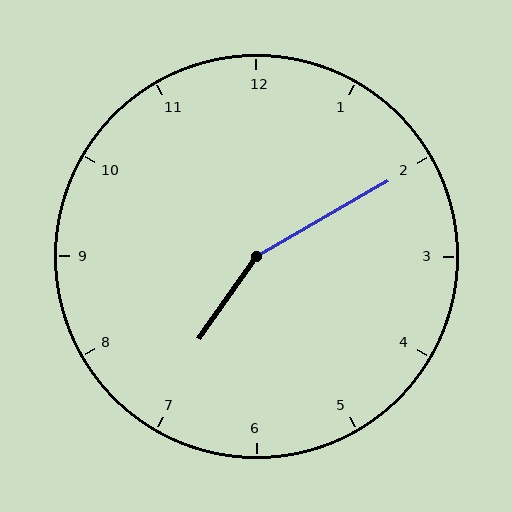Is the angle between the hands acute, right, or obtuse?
It is obtuse.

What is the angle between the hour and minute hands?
Approximately 155 degrees.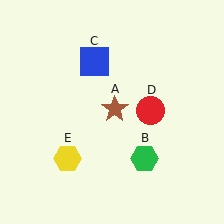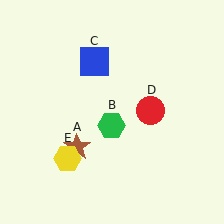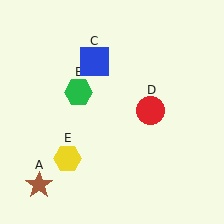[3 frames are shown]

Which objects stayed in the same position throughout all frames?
Blue square (object C) and red circle (object D) and yellow hexagon (object E) remained stationary.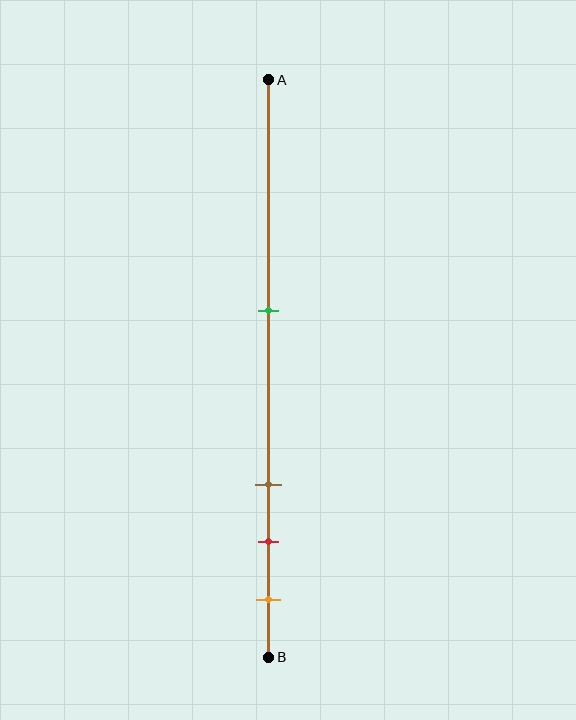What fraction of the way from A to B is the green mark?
The green mark is approximately 40% (0.4) of the way from A to B.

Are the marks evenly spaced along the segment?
No, the marks are not evenly spaced.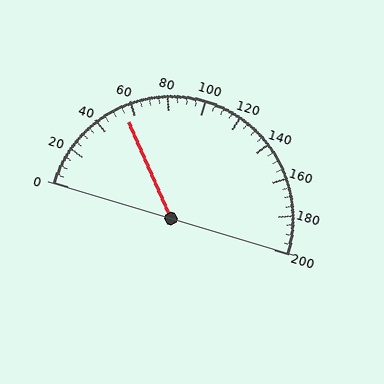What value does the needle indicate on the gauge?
The needle indicates approximately 55.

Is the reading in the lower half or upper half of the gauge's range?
The reading is in the lower half of the range (0 to 200).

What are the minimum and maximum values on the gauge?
The gauge ranges from 0 to 200.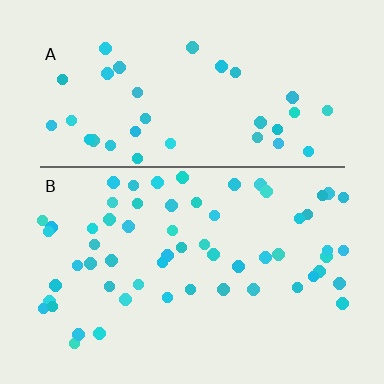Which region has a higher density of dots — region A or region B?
B (the bottom).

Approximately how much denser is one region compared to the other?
Approximately 1.6× — region B over region A.